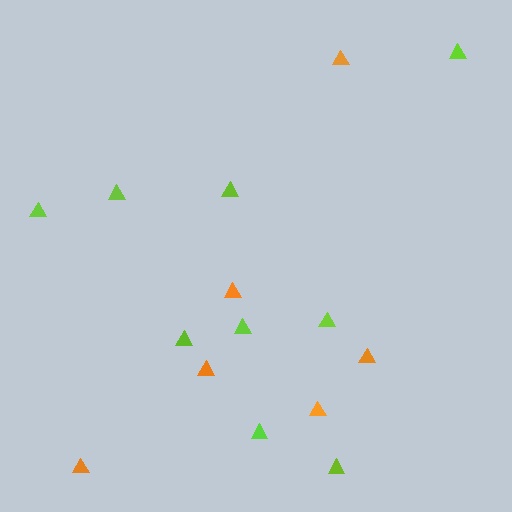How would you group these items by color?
There are 2 groups: one group of lime triangles (9) and one group of orange triangles (6).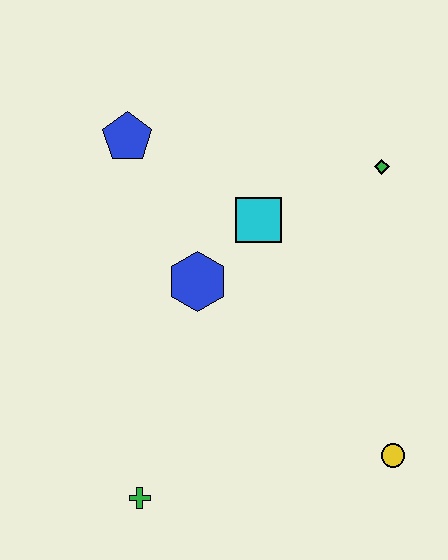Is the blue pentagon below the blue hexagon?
No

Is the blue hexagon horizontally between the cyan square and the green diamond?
No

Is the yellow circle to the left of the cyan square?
No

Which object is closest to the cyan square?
The blue hexagon is closest to the cyan square.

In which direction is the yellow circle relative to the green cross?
The yellow circle is to the right of the green cross.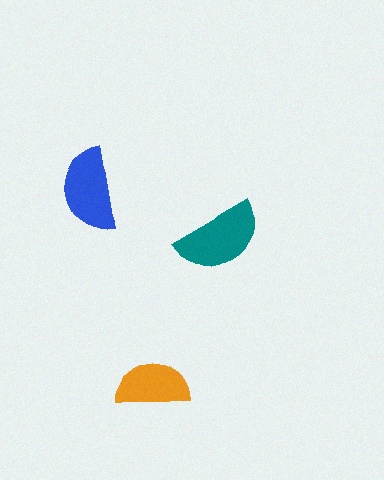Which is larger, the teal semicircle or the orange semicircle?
The teal one.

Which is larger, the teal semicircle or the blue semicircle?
The teal one.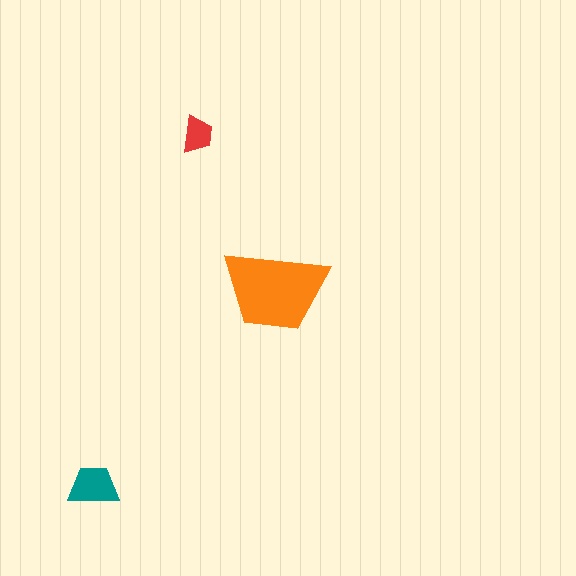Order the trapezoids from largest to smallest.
the orange one, the teal one, the red one.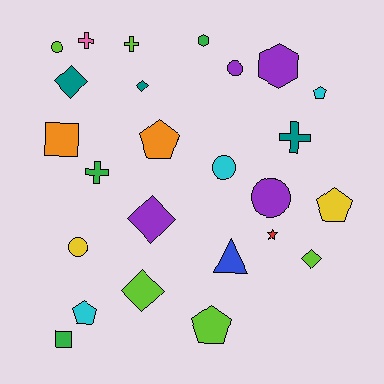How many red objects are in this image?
There is 1 red object.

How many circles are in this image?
There are 5 circles.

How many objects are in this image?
There are 25 objects.